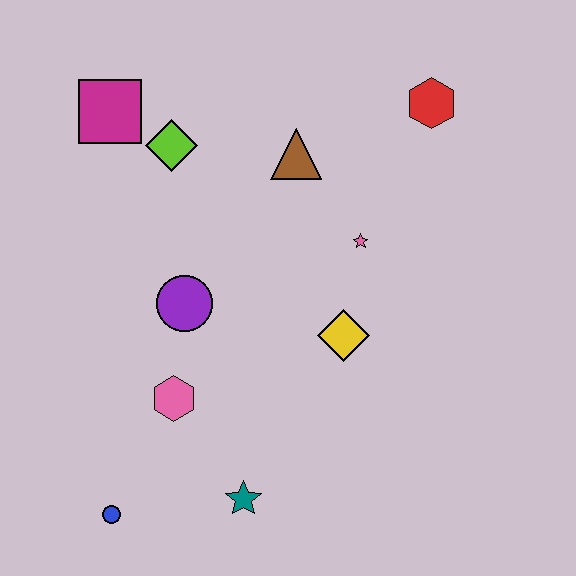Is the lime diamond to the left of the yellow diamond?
Yes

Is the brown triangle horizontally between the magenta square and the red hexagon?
Yes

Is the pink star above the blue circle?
Yes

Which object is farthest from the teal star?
The red hexagon is farthest from the teal star.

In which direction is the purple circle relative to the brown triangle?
The purple circle is below the brown triangle.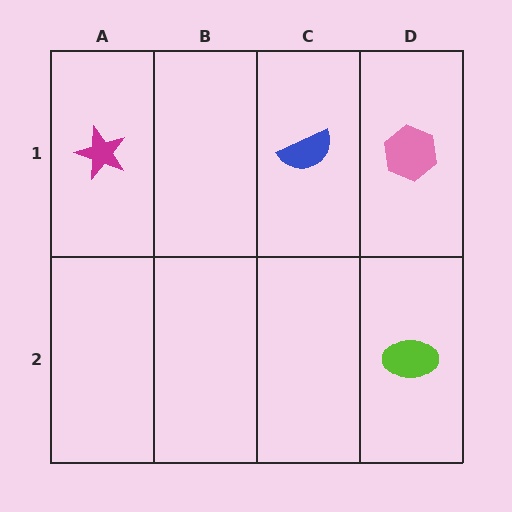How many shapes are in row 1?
3 shapes.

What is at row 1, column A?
A magenta star.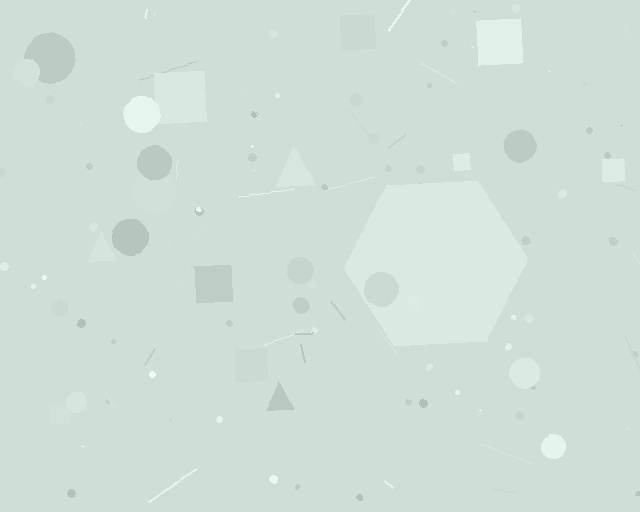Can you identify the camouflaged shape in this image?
The camouflaged shape is a hexagon.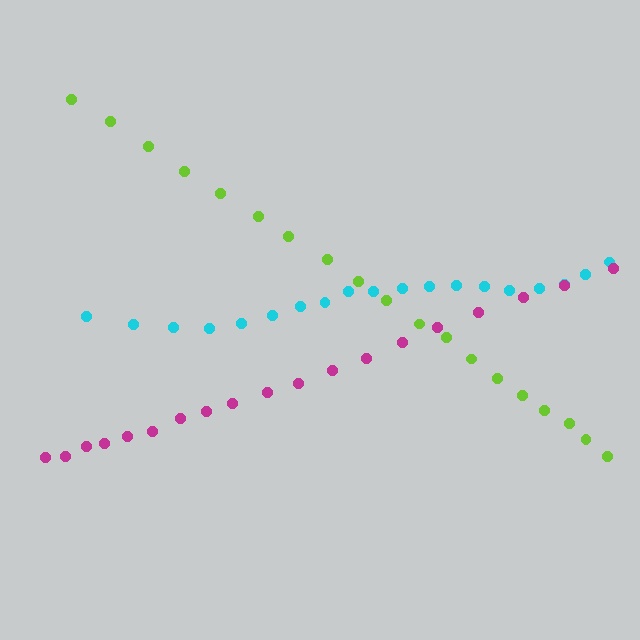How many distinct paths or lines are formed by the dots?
There are 3 distinct paths.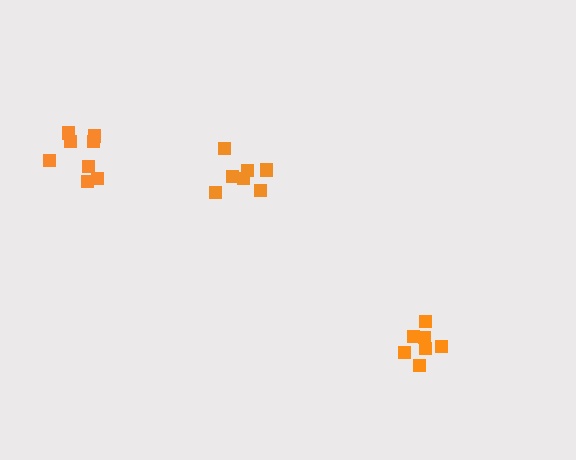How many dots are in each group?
Group 1: 7 dots, Group 2: 8 dots, Group 3: 8 dots (23 total).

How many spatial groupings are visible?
There are 3 spatial groupings.